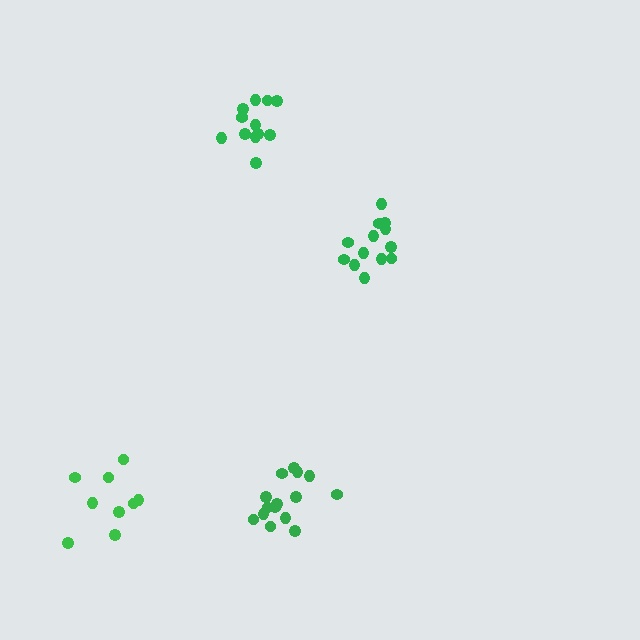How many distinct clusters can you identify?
There are 4 distinct clusters.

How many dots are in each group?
Group 1: 13 dots, Group 2: 9 dots, Group 3: 12 dots, Group 4: 15 dots (49 total).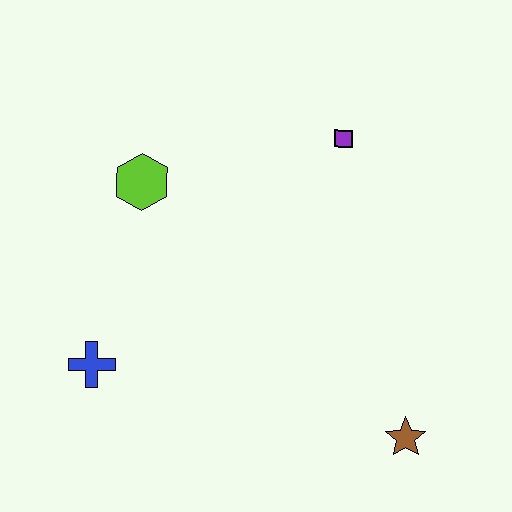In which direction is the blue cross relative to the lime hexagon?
The blue cross is below the lime hexagon.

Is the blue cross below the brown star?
No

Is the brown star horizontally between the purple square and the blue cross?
No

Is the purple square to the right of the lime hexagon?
Yes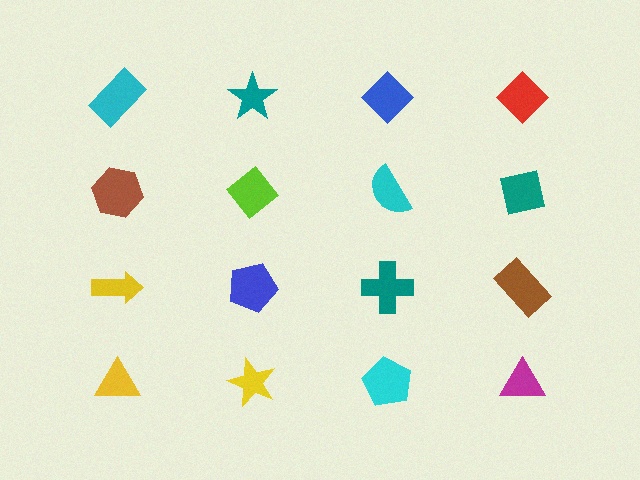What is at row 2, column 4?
A teal square.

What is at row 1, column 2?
A teal star.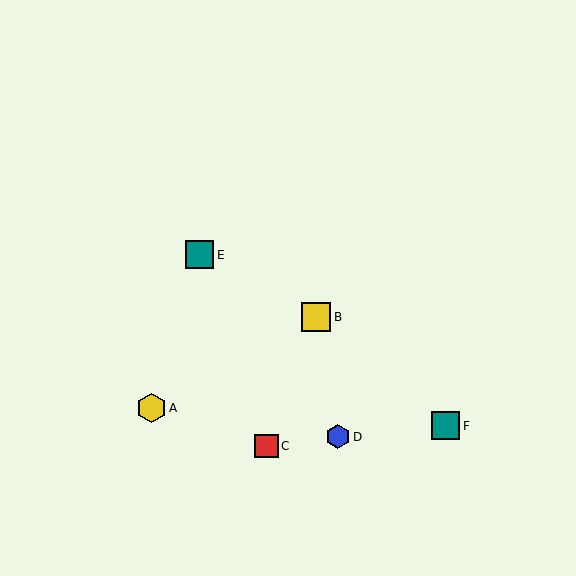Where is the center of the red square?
The center of the red square is at (266, 446).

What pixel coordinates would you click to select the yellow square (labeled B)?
Click at (316, 317) to select the yellow square B.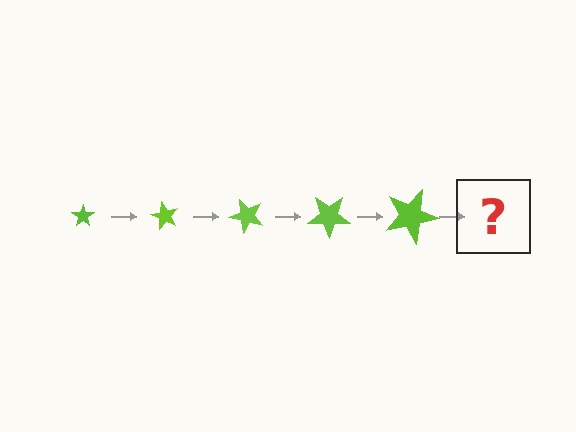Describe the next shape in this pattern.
It should be a star, larger than the previous one and rotated 300 degrees from the start.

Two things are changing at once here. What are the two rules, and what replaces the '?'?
The two rules are that the star grows larger each step and it rotates 60 degrees each step. The '?' should be a star, larger than the previous one and rotated 300 degrees from the start.